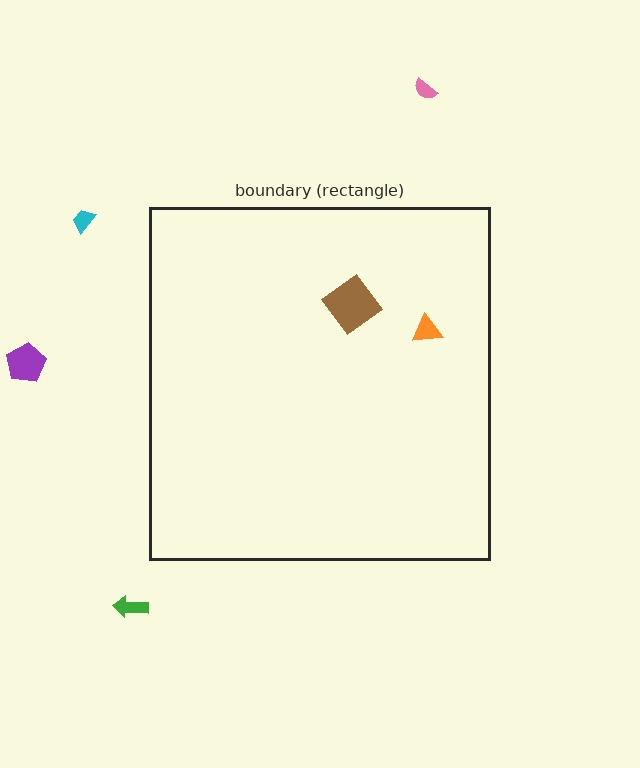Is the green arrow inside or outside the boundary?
Outside.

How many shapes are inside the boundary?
2 inside, 4 outside.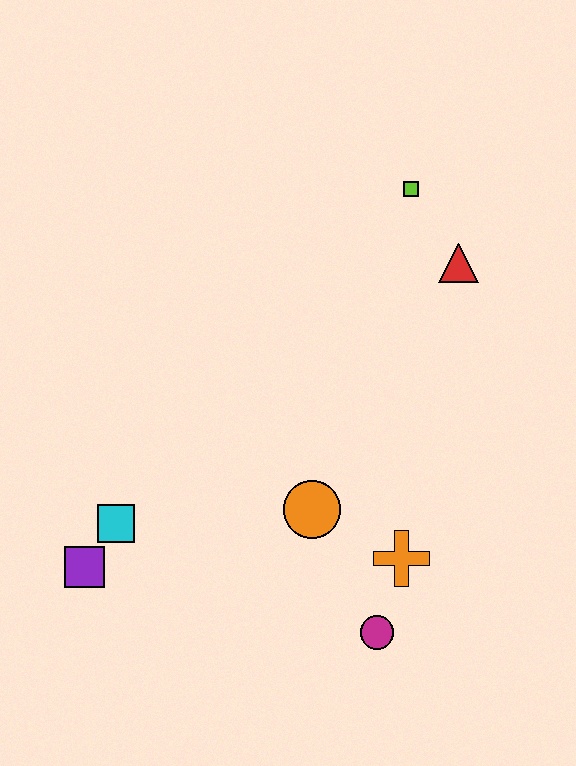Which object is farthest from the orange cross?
The lime square is farthest from the orange cross.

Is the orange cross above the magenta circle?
Yes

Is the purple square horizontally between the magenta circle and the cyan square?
No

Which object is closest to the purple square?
The cyan square is closest to the purple square.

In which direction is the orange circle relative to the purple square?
The orange circle is to the right of the purple square.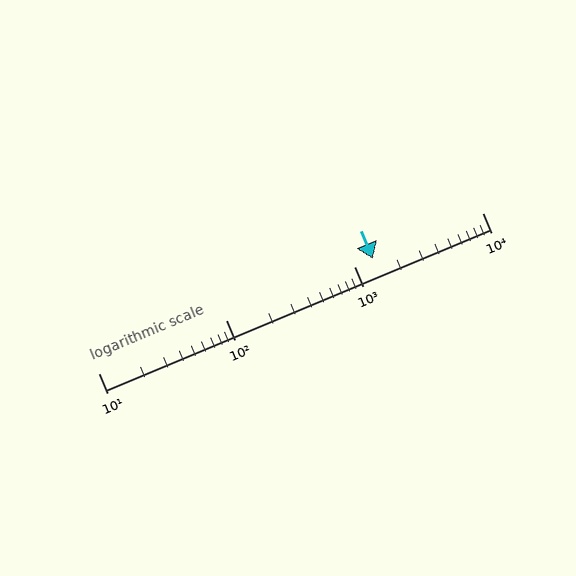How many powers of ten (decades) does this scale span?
The scale spans 3 decades, from 10 to 10000.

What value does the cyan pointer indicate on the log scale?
The pointer indicates approximately 1400.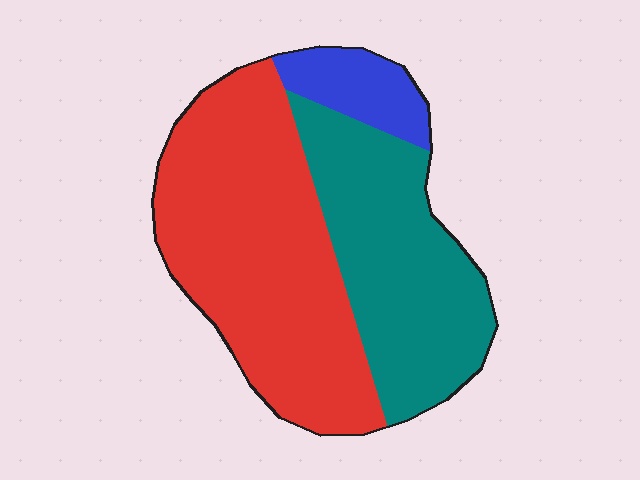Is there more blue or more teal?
Teal.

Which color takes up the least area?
Blue, at roughly 10%.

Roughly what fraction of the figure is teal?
Teal covers around 35% of the figure.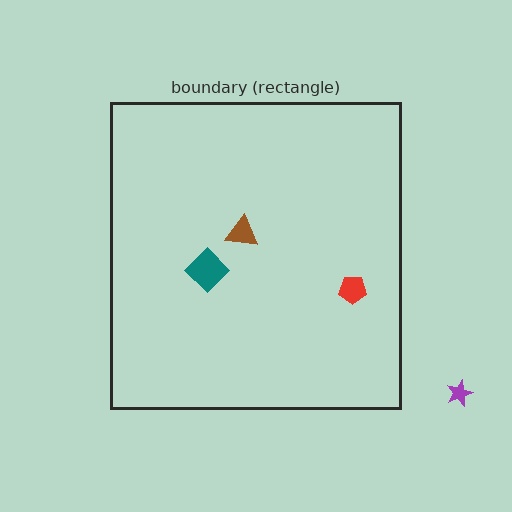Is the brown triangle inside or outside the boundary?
Inside.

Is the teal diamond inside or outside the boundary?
Inside.